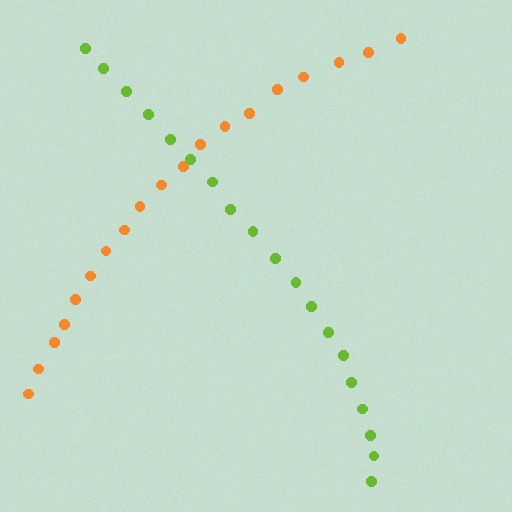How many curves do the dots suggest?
There are 2 distinct paths.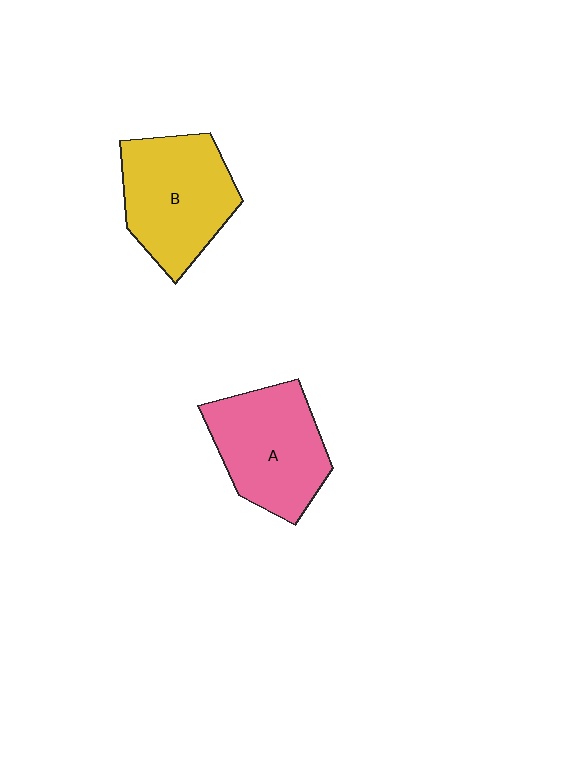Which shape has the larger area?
Shape B (yellow).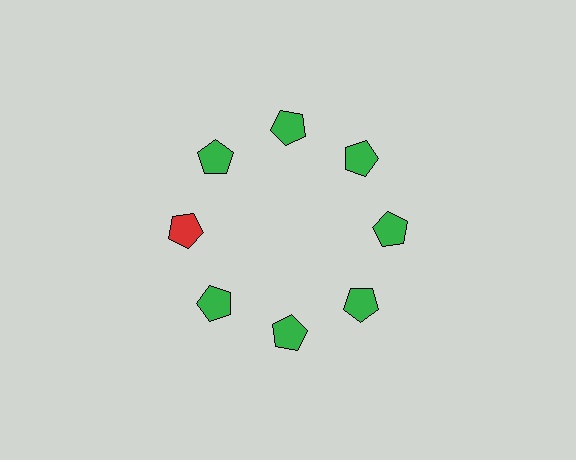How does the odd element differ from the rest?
It has a different color: red instead of green.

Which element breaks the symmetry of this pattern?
The red pentagon at roughly the 9 o'clock position breaks the symmetry. All other shapes are green pentagons.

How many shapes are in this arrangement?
There are 8 shapes arranged in a ring pattern.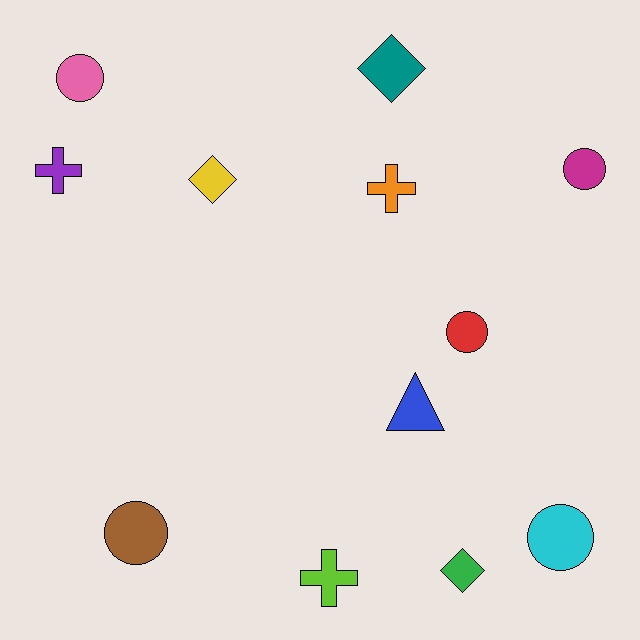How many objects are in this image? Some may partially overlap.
There are 12 objects.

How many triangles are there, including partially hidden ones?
There is 1 triangle.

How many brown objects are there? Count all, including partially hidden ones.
There is 1 brown object.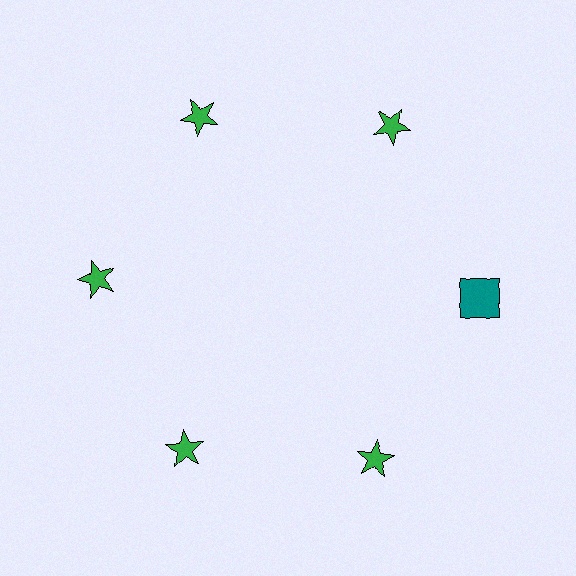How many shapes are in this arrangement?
There are 6 shapes arranged in a ring pattern.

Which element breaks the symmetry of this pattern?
The teal square at roughly the 3 o'clock position breaks the symmetry. All other shapes are green stars.